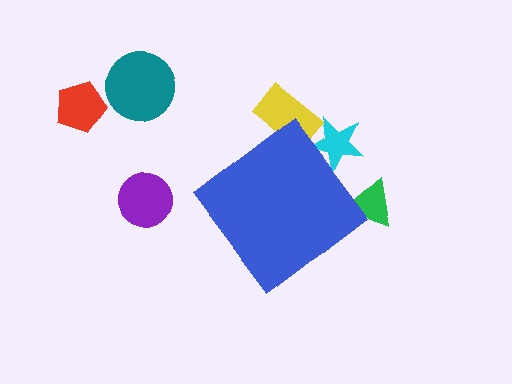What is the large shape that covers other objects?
A blue diamond.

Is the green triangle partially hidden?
Yes, the green triangle is partially hidden behind the blue diamond.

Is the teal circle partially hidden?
No, the teal circle is fully visible.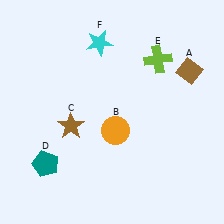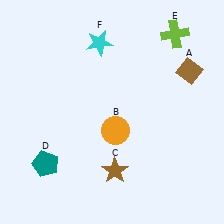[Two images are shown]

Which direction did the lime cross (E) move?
The lime cross (E) moved up.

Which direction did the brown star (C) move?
The brown star (C) moved down.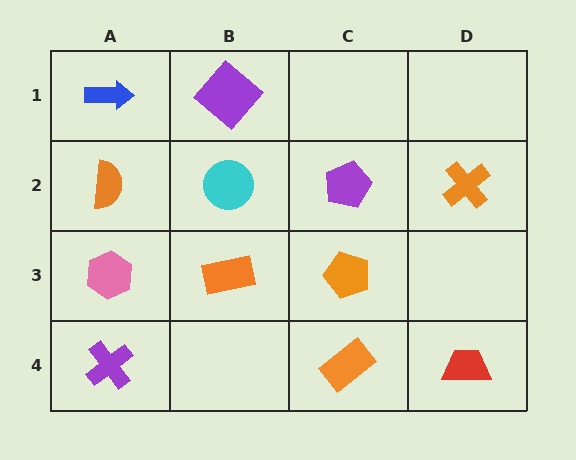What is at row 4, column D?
A red trapezoid.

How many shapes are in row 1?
2 shapes.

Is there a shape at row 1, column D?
No, that cell is empty.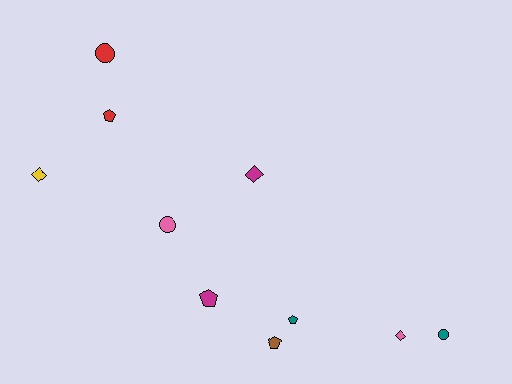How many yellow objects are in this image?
There is 1 yellow object.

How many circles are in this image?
There are 3 circles.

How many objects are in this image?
There are 10 objects.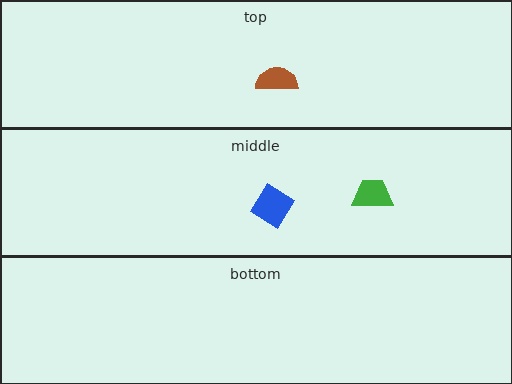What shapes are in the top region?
The brown semicircle.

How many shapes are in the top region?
1.